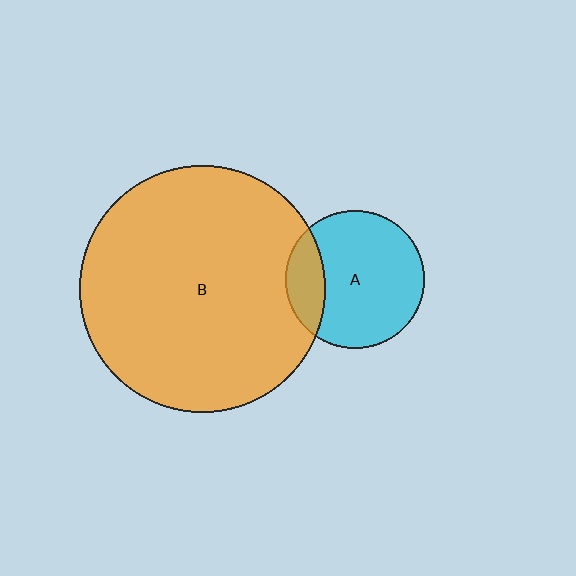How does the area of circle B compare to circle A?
Approximately 3.2 times.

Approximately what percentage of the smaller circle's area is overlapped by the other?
Approximately 20%.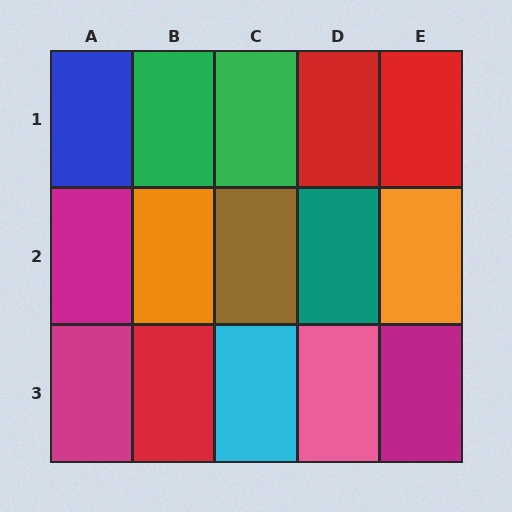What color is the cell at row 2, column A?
Magenta.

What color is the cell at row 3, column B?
Red.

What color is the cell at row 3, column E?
Magenta.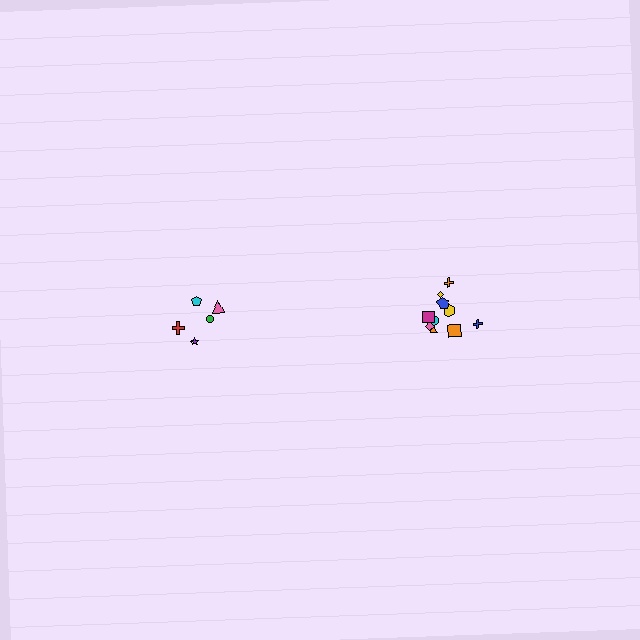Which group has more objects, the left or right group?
The right group.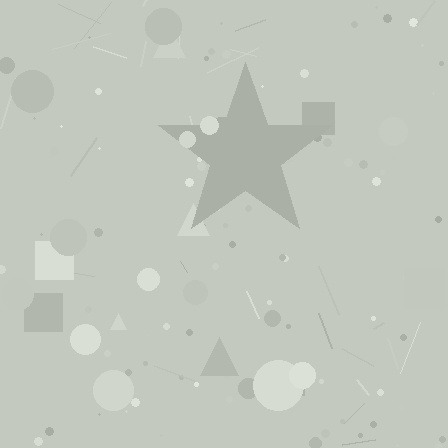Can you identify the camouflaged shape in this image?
The camouflaged shape is a star.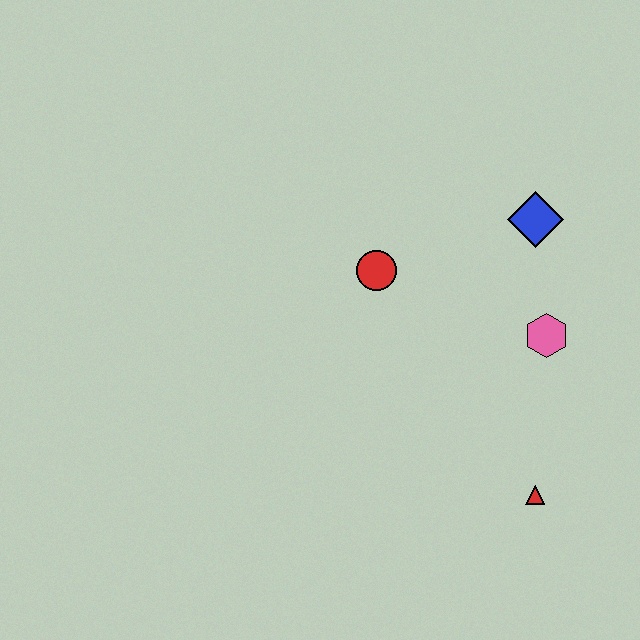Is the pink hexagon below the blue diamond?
Yes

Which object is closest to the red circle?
The blue diamond is closest to the red circle.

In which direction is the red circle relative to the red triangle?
The red circle is above the red triangle.